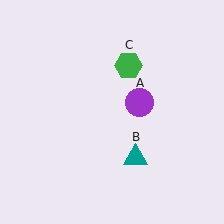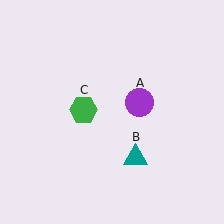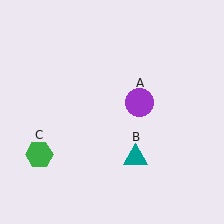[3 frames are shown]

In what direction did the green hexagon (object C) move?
The green hexagon (object C) moved down and to the left.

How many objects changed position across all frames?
1 object changed position: green hexagon (object C).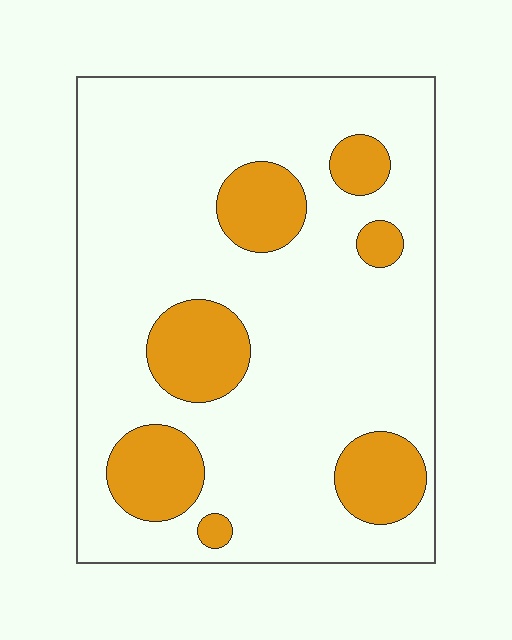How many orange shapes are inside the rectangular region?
7.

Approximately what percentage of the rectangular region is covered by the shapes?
Approximately 20%.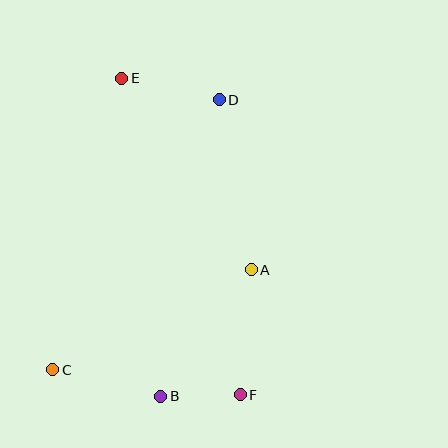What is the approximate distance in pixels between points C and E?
The distance between C and E is approximately 300 pixels.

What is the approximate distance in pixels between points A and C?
The distance between A and C is approximately 222 pixels.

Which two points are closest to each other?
Points B and F are closest to each other.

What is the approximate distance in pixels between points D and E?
The distance between D and E is approximately 100 pixels.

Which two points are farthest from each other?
Points E and F are farthest from each other.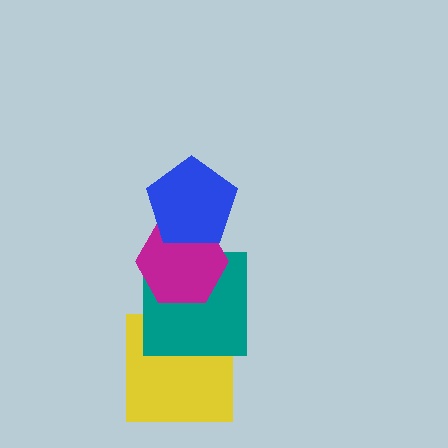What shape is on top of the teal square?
The magenta hexagon is on top of the teal square.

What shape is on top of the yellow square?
The teal square is on top of the yellow square.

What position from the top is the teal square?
The teal square is 3rd from the top.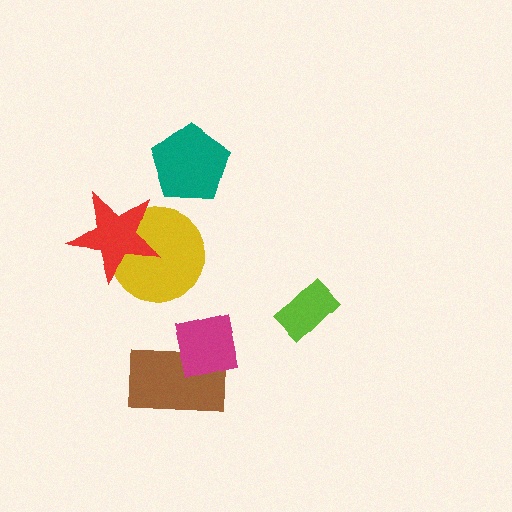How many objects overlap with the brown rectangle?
1 object overlaps with the brown rectangle.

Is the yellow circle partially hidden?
Yes, it is partially covered by another shape.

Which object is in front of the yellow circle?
The red star is in front of the yellow circle.